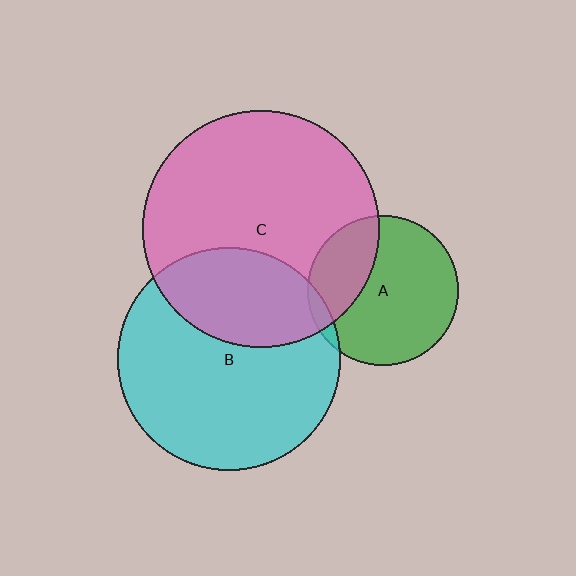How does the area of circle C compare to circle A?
Approximately 2.5 times.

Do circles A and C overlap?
Yes.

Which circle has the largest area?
Circle C (pink).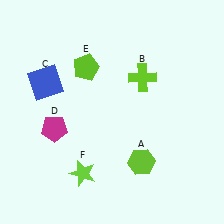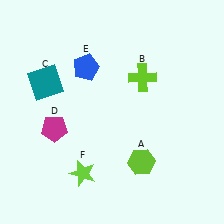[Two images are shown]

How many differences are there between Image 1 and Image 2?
There are 2 differences between the two images.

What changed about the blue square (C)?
In Image 1, C is blue. In Image 2, it changed to teal.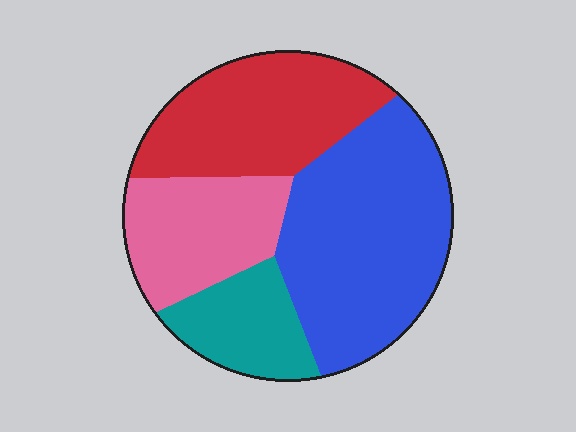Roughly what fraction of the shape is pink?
Pink covers around 20% of the shape.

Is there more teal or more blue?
Blue.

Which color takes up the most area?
Blue, at roughly 40%.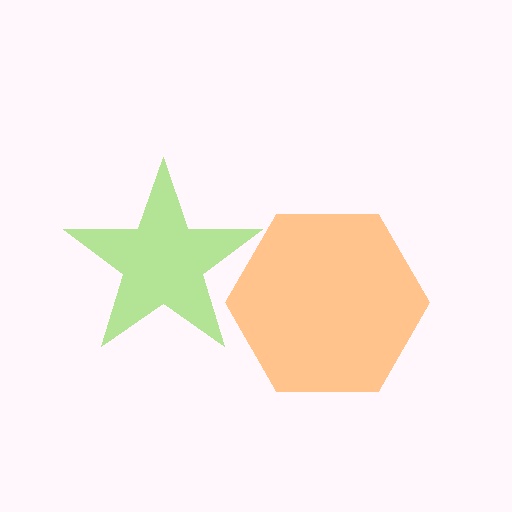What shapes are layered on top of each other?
The layered shapes are: an orange hexagon, a lime star.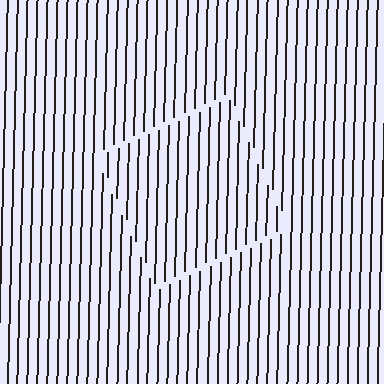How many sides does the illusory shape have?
4 sides — the line-ends trace a square.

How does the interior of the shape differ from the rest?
The interior of the shape contains the same grating, shifted by half a period — the contour is defined by the phase discontinuity where line-ends from the inner and outer gratings abut.